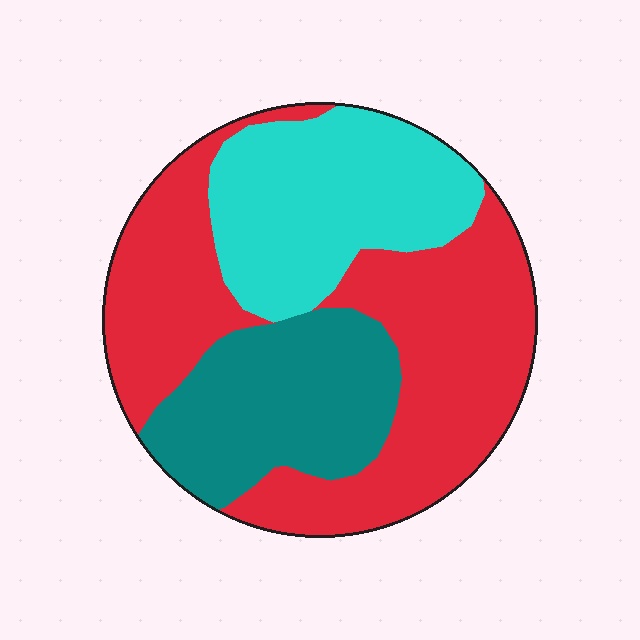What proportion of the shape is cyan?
Cyan covers roughly 25% of the shape.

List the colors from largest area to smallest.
From largest to smallest: red, cyan, teal.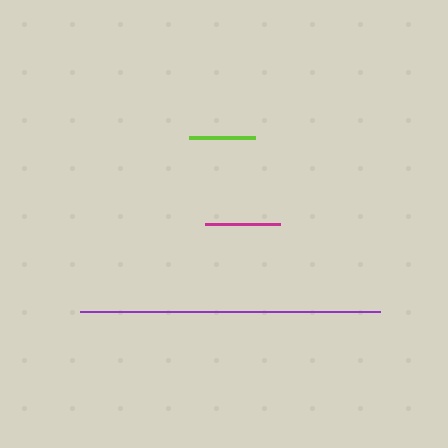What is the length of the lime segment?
The lime segment is approximately 66 pixels long.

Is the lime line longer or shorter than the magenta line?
The magenta line is longer than the lime line.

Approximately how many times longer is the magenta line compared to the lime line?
The magenta line is approximately 1.2 times the length of the lime line.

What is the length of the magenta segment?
The magenta segment is approximately 76 pixels long.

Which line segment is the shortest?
The lime line is the shortest at approximately 66 pixels.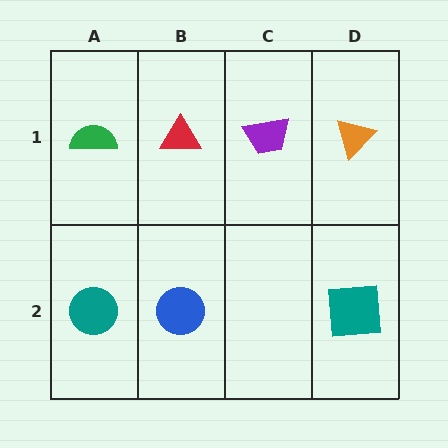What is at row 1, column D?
An orange triangle.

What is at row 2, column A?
A teal circle.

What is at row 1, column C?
A purple trapezoid.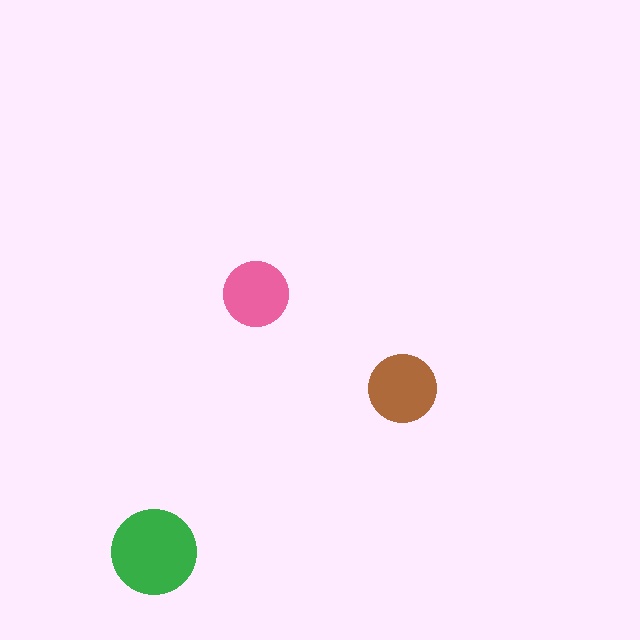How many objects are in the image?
There are 3 objects in the image.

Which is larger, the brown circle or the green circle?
The green one.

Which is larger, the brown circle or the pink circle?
The brown one.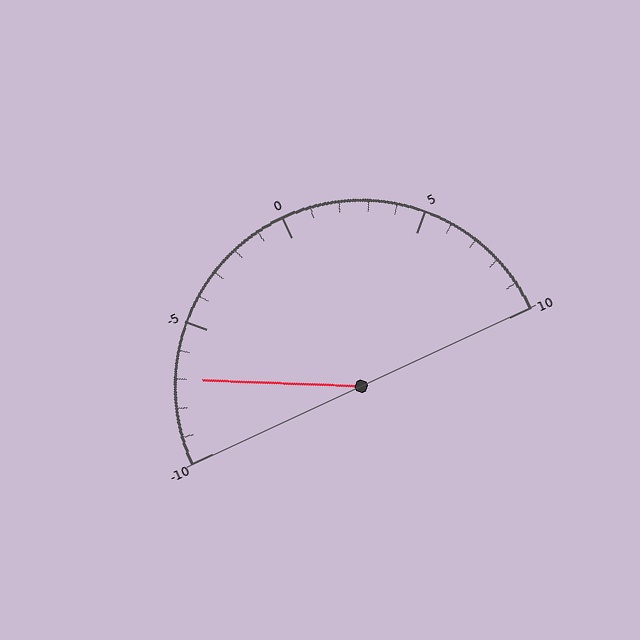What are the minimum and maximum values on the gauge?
The gauge ranges from -10 to 10.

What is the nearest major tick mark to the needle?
The nearest major tick mark is -5.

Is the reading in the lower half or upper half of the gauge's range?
The reading is in the lower half of the range (-10 to 10).